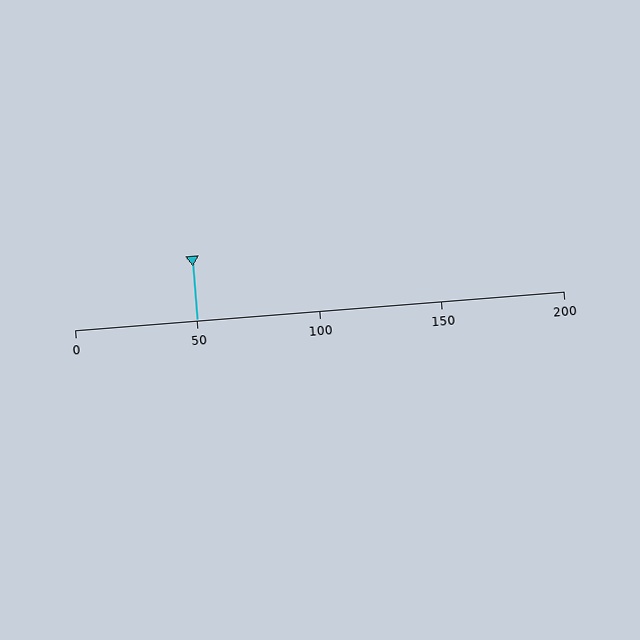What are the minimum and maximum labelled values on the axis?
The axis runs from 0 to 200.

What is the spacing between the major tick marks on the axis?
The major ticks are spaced 50 apart.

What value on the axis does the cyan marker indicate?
The marker indicates approximately 50.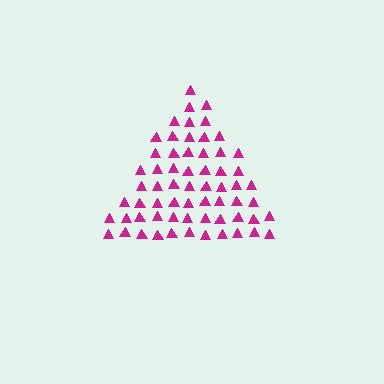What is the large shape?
The large shape is a triangle.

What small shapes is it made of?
It is made of small triangles.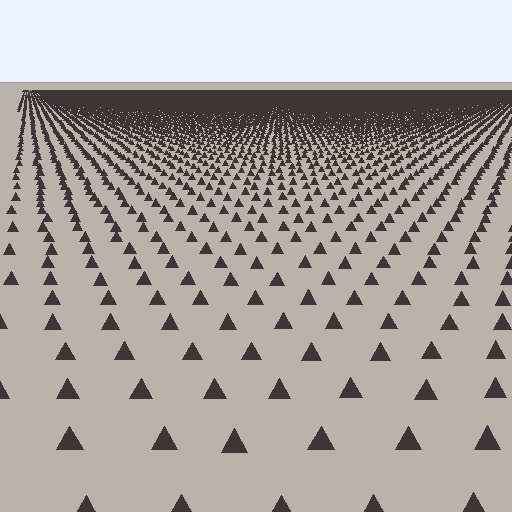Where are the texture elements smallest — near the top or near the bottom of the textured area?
Near the top.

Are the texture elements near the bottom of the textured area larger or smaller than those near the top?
Larger. Near the bottom, elements are closer to the viewer and appear at a bigger on-screen size.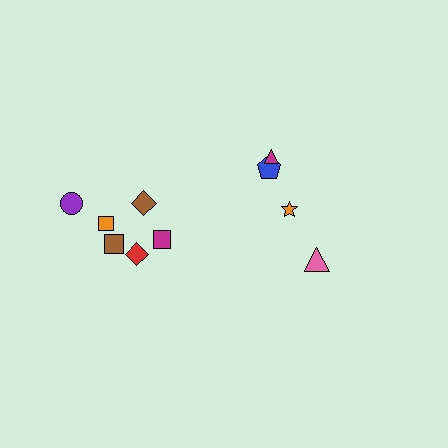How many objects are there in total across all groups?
There are 10 objects.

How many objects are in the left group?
There are 6 objects.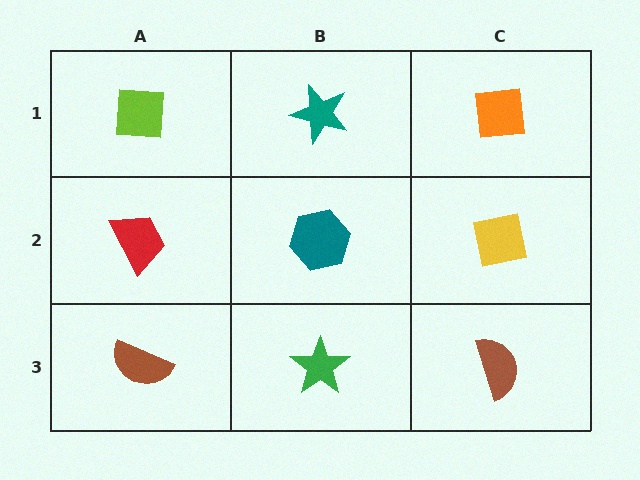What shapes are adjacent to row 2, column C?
An orange square (row 1, column C), a brown semicircle (row 3, column C), a teal hexagon (row 2, column B).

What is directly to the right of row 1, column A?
A teal star.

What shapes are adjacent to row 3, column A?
A red trapezoid (row 2, column A), a green star (row 3, column B).